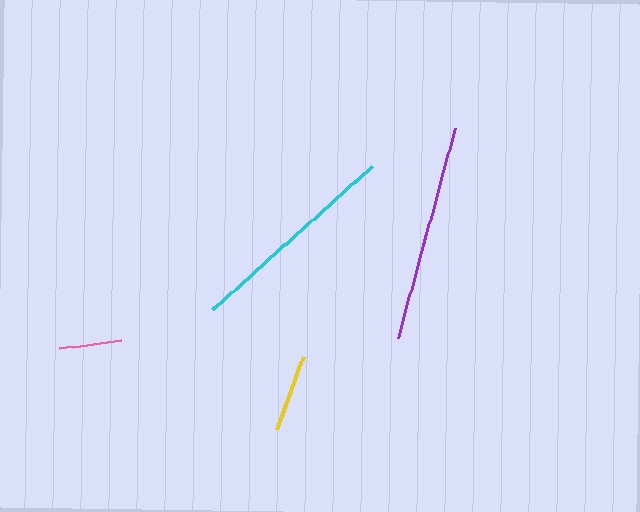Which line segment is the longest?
The purple line is the longest at approximately 218 pixels.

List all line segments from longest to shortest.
From longest to shortest: purple, cyan, yellow, pink.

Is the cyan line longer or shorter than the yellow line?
The cyan line is longer than the yellow line.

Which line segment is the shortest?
The pink line is the shortest at approximately 63 pixels.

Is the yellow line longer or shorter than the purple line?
The purple line is longer than the yellow line.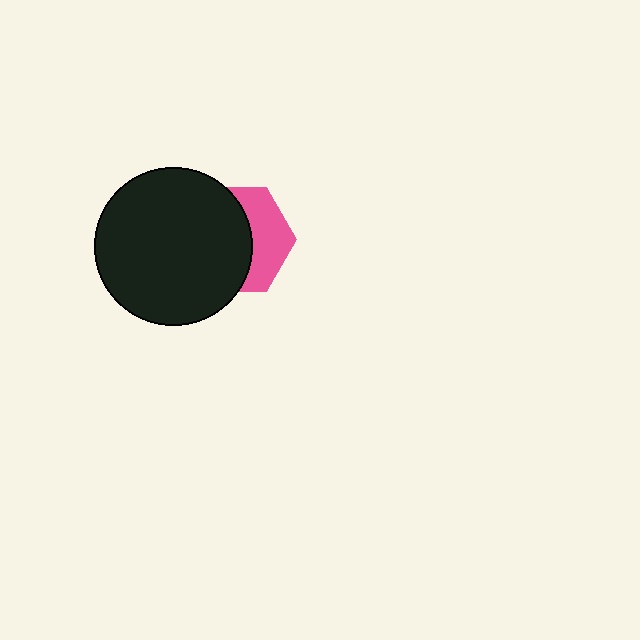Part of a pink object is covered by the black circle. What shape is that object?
It is a hexagon.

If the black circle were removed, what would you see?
You would see the complete pink hexagon.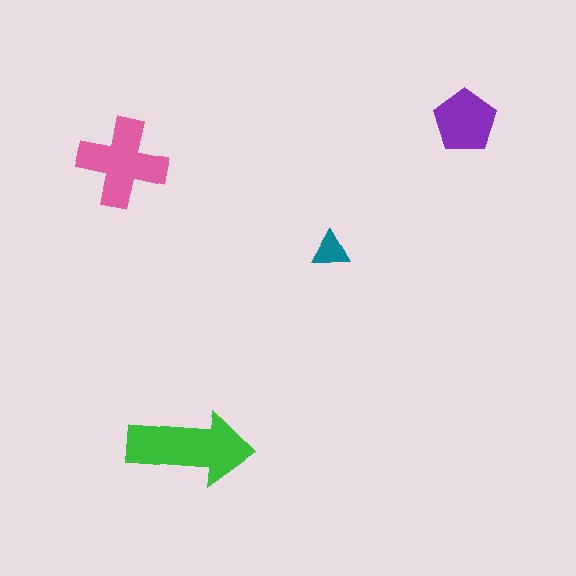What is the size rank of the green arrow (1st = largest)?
1st.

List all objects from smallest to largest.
The teal triangle, the purple pentagon, the pink cross, the green arrow.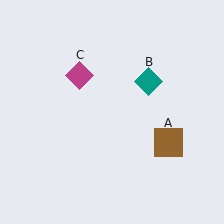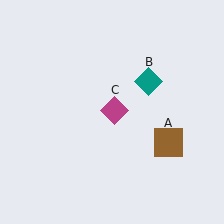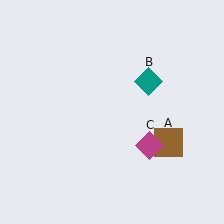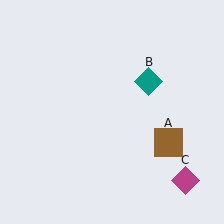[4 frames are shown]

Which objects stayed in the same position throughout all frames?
Brown square (object A) and teal diamond (object B) remained stationary.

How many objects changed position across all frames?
1 object changed position: magenta diamond (object C).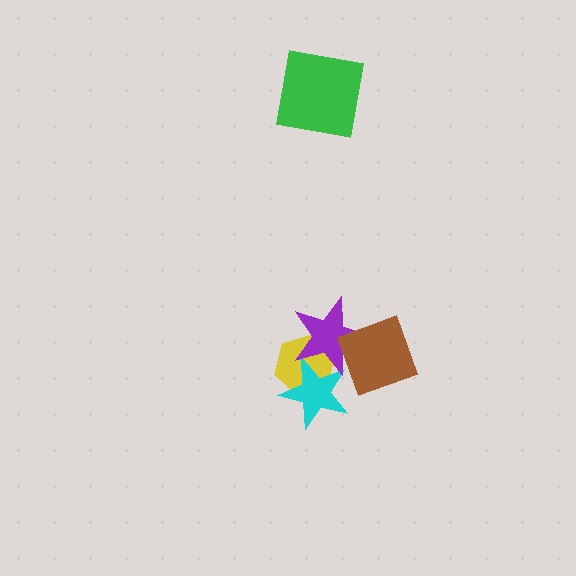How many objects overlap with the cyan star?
3 objects overlap with the cyan star.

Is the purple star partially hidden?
Yes, it is partially covered by another shape.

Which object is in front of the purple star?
The brown diamond is in front of the purple star.